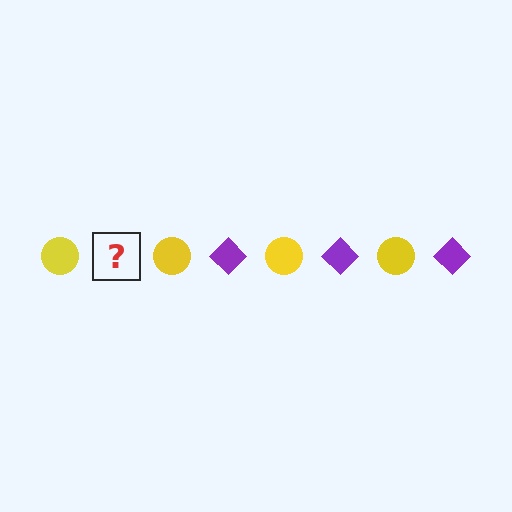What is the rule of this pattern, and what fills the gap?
The rule is that the pattern alternates between yellow circle and purple diamond. The gap should be filled with a purple diamond.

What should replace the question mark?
The question mark should be replaced with a purple diamond.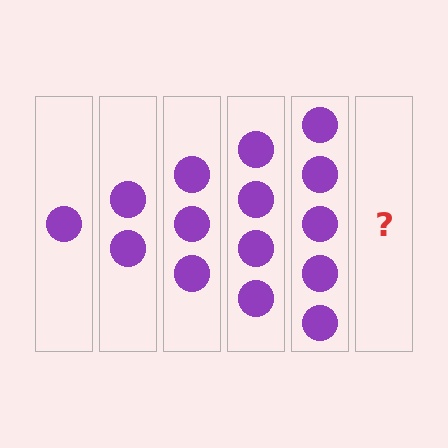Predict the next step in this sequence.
The next step is 6 circles.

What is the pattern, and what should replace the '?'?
The pattern is that each step adds one more circle. The '?' should be 6 circles.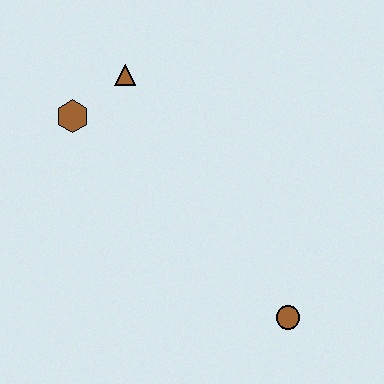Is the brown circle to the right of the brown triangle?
Yes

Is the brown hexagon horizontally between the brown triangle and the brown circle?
No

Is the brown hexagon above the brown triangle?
No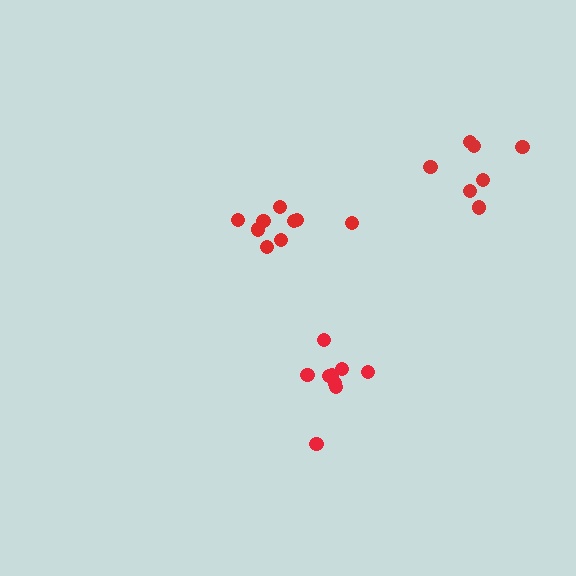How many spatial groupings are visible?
There are 3 spatial groupings.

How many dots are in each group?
Group 1: 9 dots, Group 2: 9 dots, Group 3: 7 dots (25 total).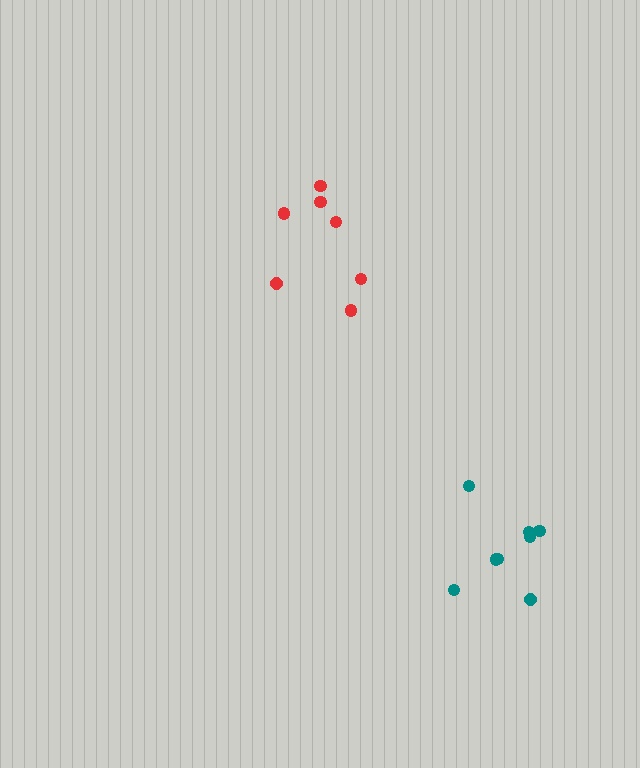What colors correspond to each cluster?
The clusters are colored: teal, red.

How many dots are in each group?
Group 1: 8 dots, Group 2: 7 dots (15 total).